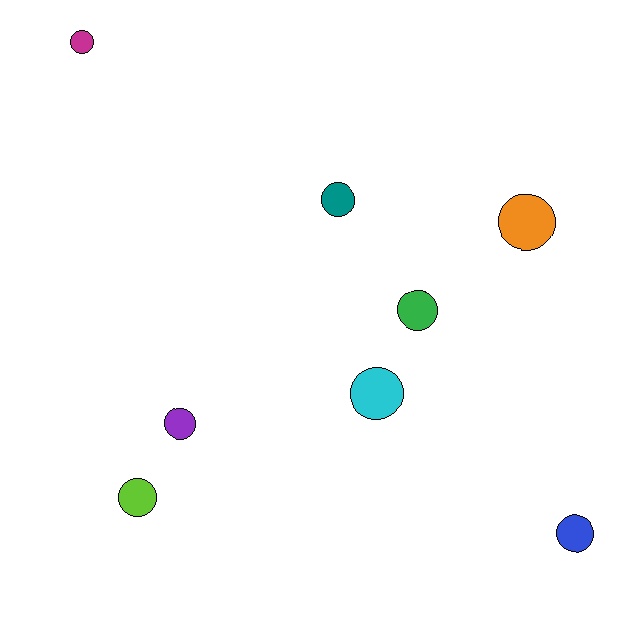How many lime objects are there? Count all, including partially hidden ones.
There is 1 lime object.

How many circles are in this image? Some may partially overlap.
There are 8 circles.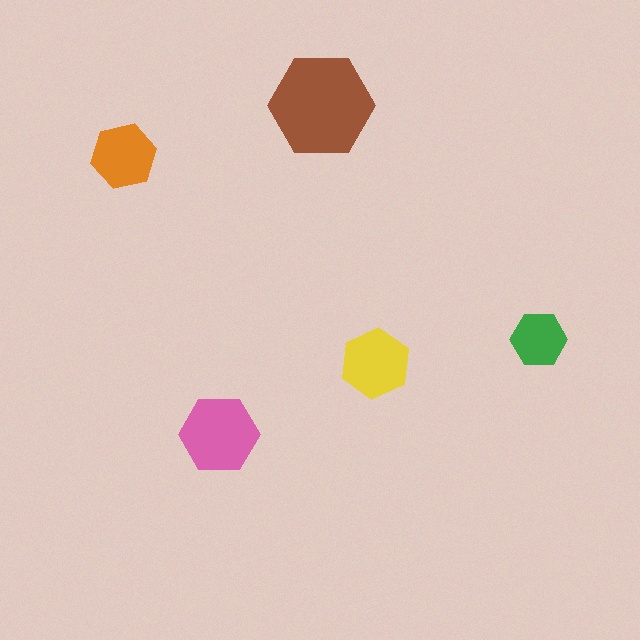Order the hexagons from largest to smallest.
the brown one, the pink one, the yellow one, the orange one, the green one.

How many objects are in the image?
There are 5 objects in the image.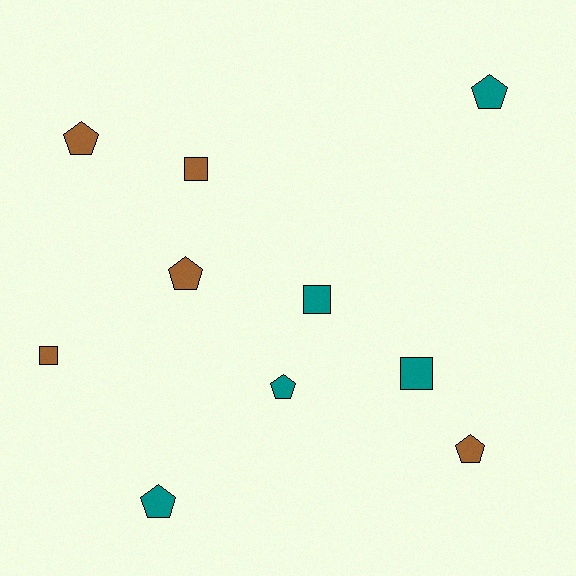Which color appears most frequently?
Brown, with 5 objects.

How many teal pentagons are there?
There are 3 teal pentagons.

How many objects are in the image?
There are 10 objects.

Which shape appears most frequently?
Pentagon, with 6 objects.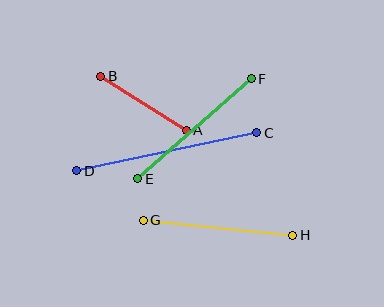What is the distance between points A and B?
The distance is approximately 101 pixels.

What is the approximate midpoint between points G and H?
The midpoint is at approximately (218, 228) pixels.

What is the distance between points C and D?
The distance is approximately 184 pixels.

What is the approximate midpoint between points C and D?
The midpoint is at approximately (167, 152) pixels.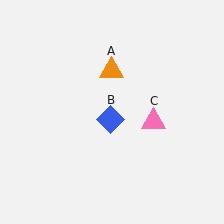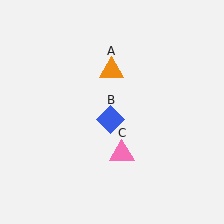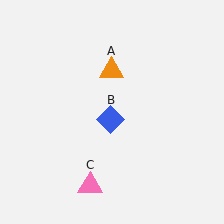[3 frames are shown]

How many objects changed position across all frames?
1 object changed position: pink triangle (object C).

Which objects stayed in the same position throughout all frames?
Orange triangle (object A) and blue diamond (object B) remained stationary.